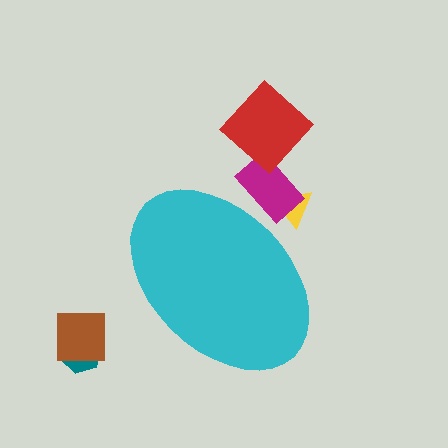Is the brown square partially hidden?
No, the brown square is fully visible.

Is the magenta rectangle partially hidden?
Yes, the magenta rectangle is partially hidden behind the cyan ellipse.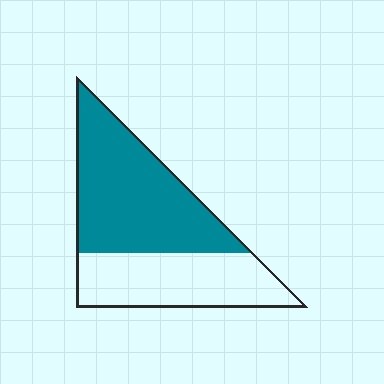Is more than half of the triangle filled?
Yes.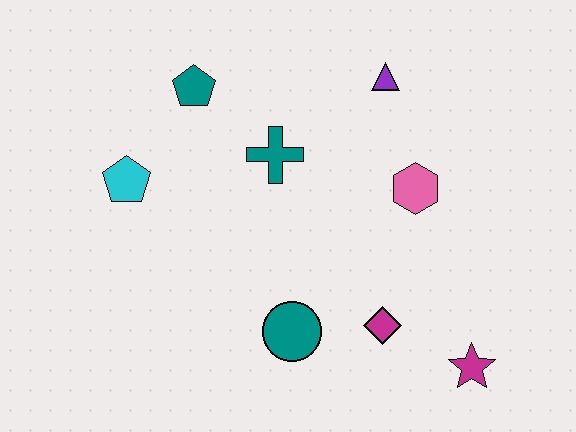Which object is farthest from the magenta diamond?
The teal pentagon is farthest from the magenta diamond.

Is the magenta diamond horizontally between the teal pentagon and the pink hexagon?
Yes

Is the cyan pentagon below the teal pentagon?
Yes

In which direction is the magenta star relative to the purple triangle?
The magenta star is below the purple triangle.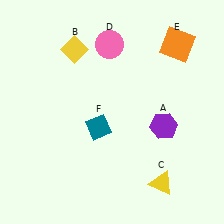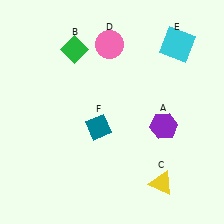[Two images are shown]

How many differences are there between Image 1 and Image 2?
There are 2 differences between the two images.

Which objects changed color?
B changed from yellow to green. E changed from orange to cyan.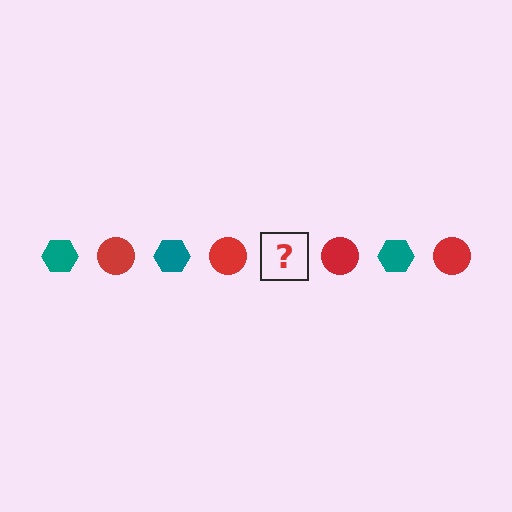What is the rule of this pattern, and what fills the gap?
The rule is that the pattern alternates between teal hexagon and red circle. The gap should be filled with a teal hexagon.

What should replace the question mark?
The question mark should be replaced with a teal hexagon.